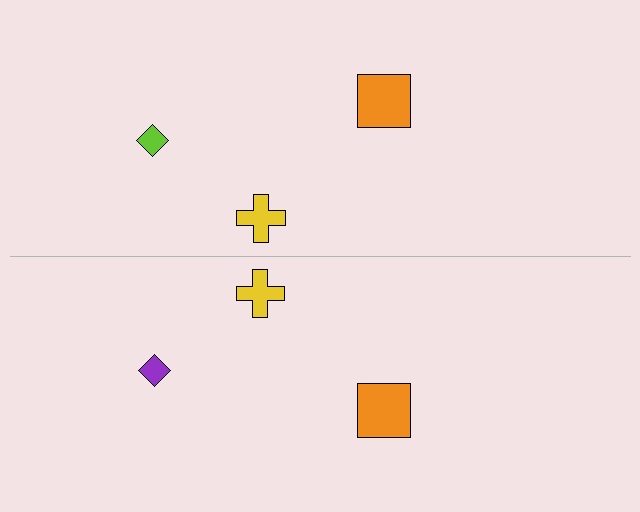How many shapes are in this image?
There are 6 shapes in this image.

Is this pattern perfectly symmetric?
No, the pattern is not perfectly symmetric. The purple diamond on the bottom side breaks the symmetry — its mirror counterpart is lime.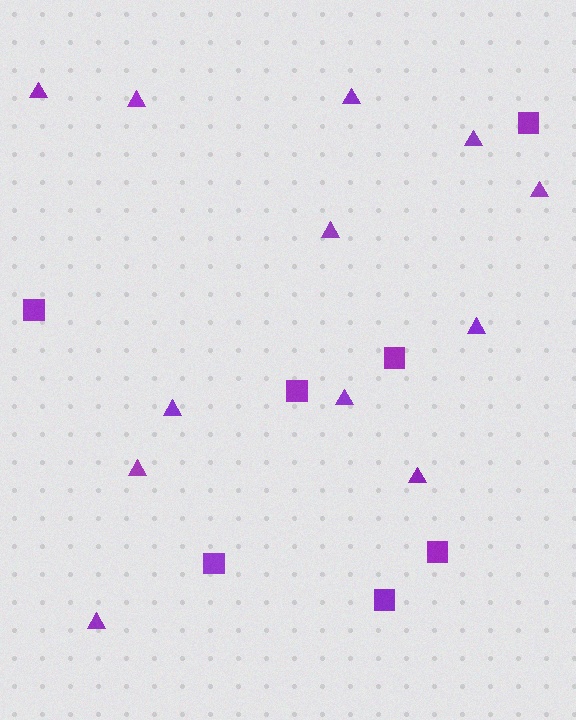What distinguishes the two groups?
There are 2 groups: one group of squares (7) and one group of triangles (12).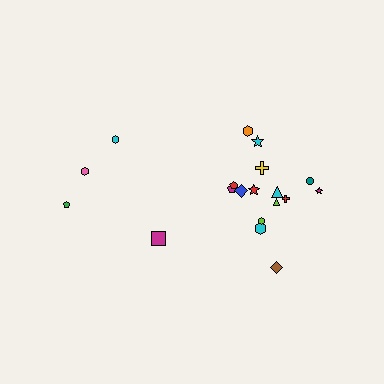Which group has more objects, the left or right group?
The right group.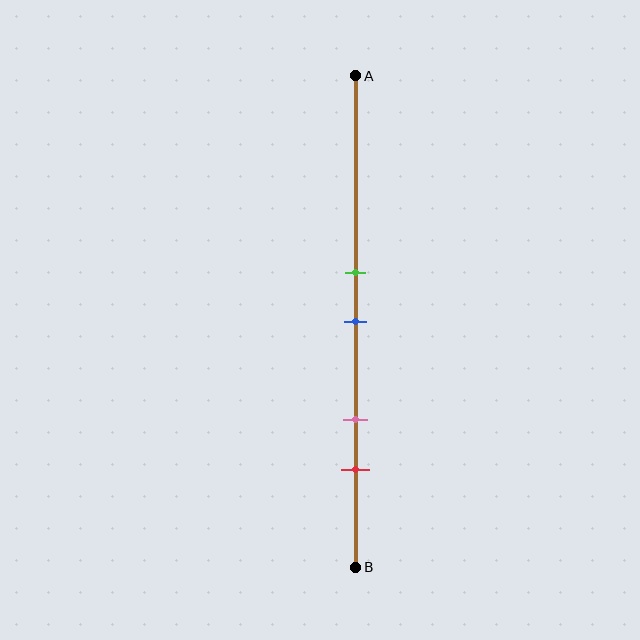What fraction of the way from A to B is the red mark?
The red mark is approximately 80% (0.8) of the way from A to B.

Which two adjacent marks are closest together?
The green and blue marks are the closest adjacent pair.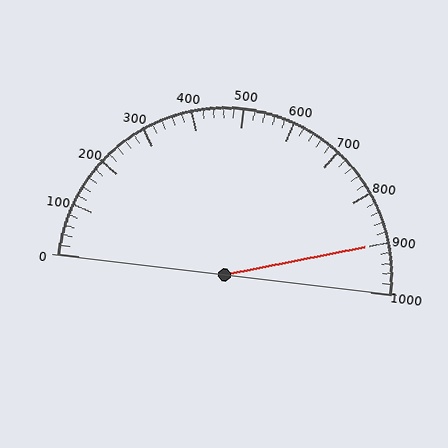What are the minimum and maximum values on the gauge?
The gauge ranges from 0 to 1000.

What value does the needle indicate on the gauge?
The needle indicates approximately 900.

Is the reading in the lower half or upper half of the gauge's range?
The reading is in the upper half of the range (0 to 1000).